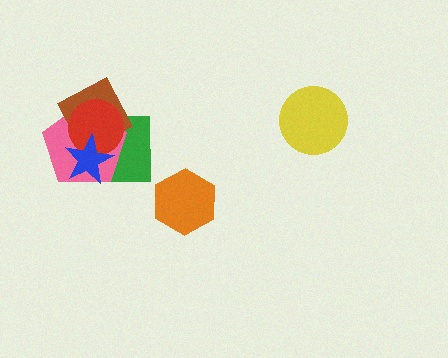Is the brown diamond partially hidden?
Yes, it is partially covered by another shape.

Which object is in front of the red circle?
The blue star is in front of the red circle.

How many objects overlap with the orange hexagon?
0 objects overlap with the orange hexagon.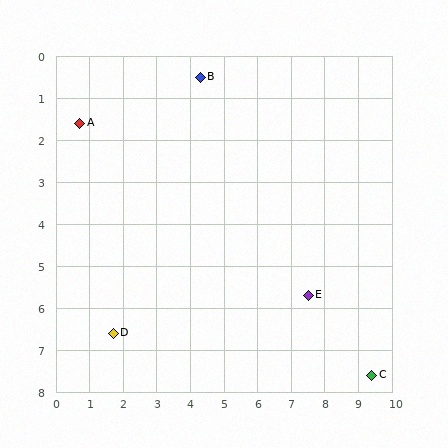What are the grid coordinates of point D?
Point D is at approximately (1.7, 6.6).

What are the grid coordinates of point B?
Point B is at approximately (4.3, 0.5).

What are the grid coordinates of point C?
Point C is at approximately (9.4, 7.6).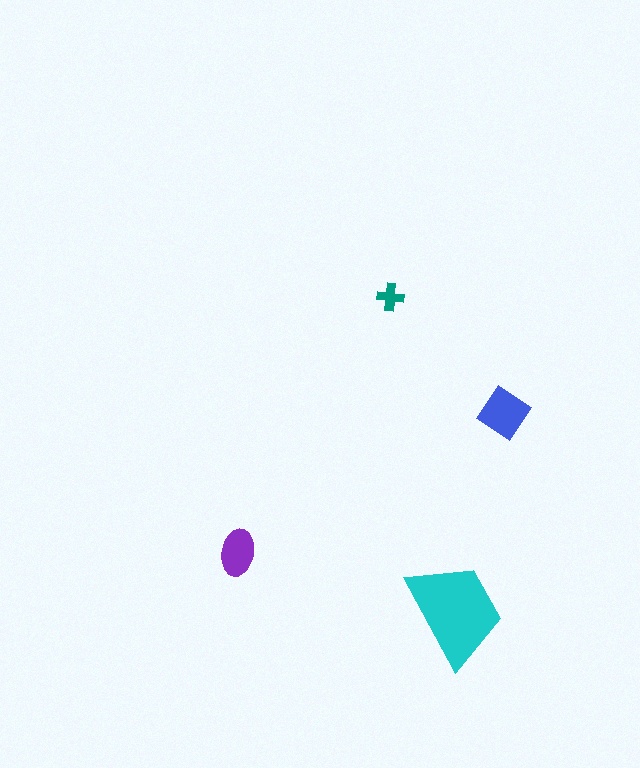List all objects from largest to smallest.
The cyan trapezoid, the blue diamond, the purple ellipse, the teal cross.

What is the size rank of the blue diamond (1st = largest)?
2nd.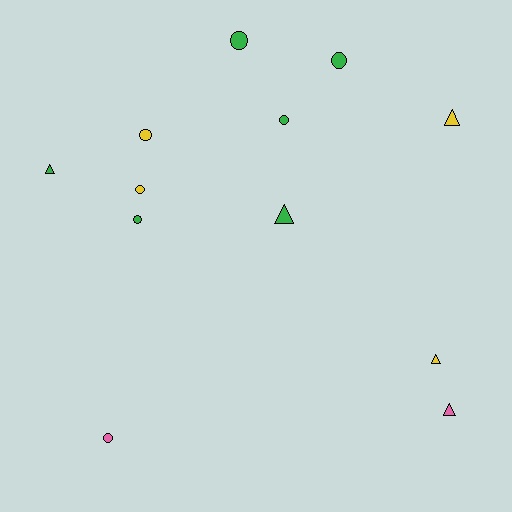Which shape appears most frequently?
Circle, with 7 objects.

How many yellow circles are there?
There are 2 yellow circles.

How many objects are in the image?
There are 12 objects.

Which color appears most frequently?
Green, with 6 objects.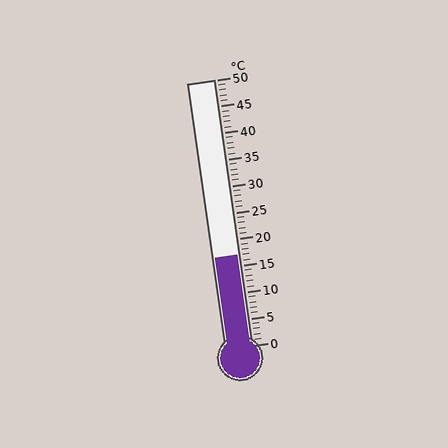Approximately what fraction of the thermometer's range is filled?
The thermometer is filled to approximately 35% of its range.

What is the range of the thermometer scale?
The thermometer scale ranges from 0°C to 50°C.